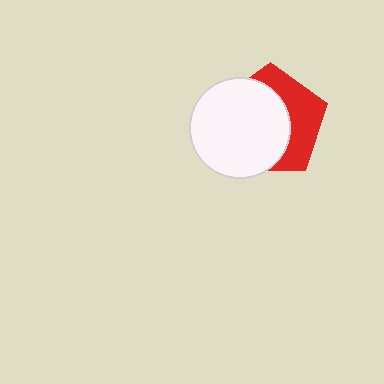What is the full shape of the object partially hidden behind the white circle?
The partially hidden object is a red pentagon.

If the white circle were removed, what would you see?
You would see the complete red pentagon.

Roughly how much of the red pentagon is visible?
A small part of it is visible (roughly 40%).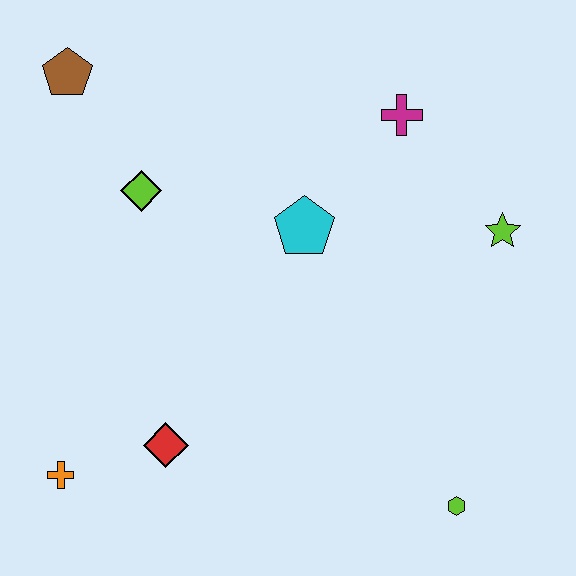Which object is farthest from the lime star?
The orange cross is farthest from the lime star.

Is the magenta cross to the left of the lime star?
Yes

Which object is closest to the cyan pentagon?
The magenta cross is closest to the cyan pentagon.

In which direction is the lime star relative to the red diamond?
The lime star is to the right of the red diamond.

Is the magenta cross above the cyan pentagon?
Yes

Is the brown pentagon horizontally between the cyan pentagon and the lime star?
No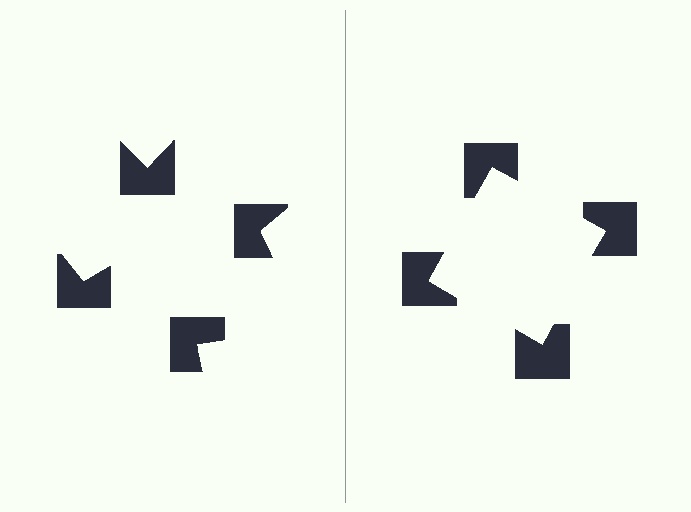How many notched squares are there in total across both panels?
8 — 4 on each side.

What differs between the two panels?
The notched squares are positioned identically on both sides; only the wedge orientations differ. On the right they align to a square; on the left they are misaligned.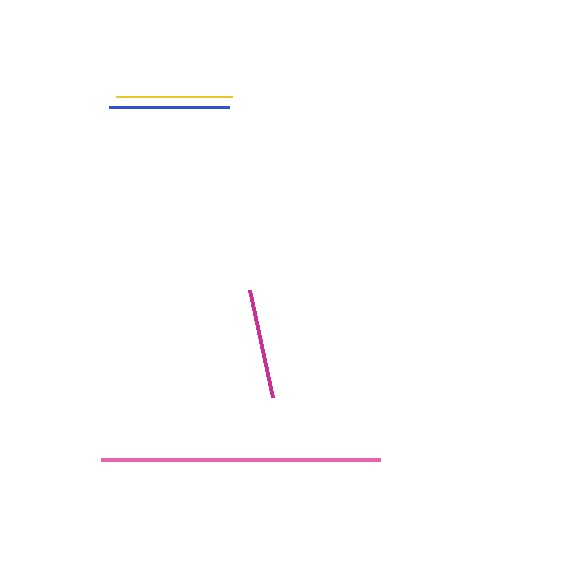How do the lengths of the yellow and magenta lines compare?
The yellow and magenta lines are approximately the same length.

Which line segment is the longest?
The pink line is the longest at approximately 278 pixels.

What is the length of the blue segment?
The blue segment is approximately 120 pixels long.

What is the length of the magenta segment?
The magenta segment is approximately 110 pixels long.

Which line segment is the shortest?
The magenta line is the shortest at approximately 110 pixels.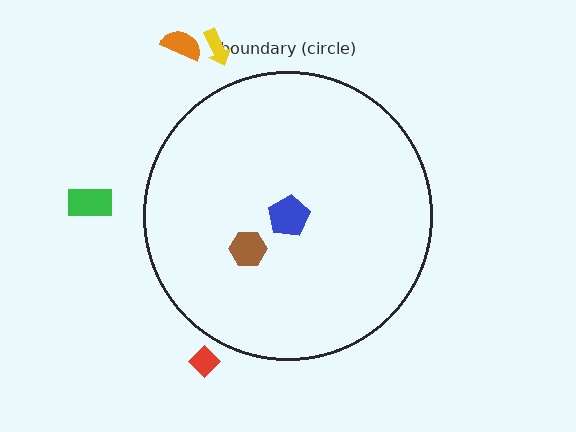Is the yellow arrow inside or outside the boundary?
Outside.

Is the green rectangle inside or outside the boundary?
Outside.